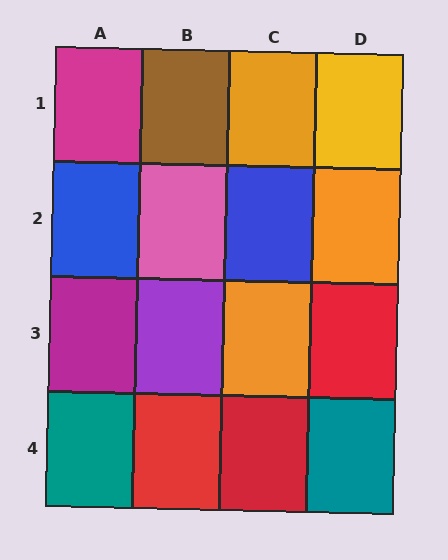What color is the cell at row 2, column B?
Pink.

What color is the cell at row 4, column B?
Red.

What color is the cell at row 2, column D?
Orange.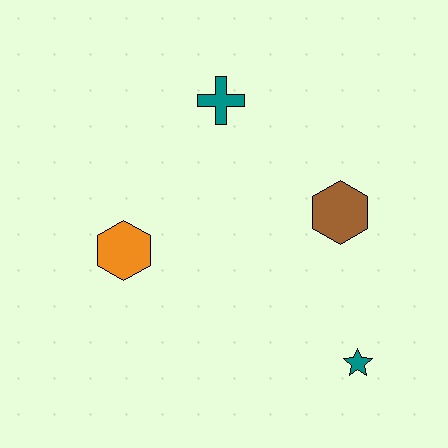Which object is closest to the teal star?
The brown hexagon is closest to the teal star.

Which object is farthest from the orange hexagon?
The teal star is farthest from the orange hexagon.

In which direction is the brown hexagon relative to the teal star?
The brown hexagon is above the teal star.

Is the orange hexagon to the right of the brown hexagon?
No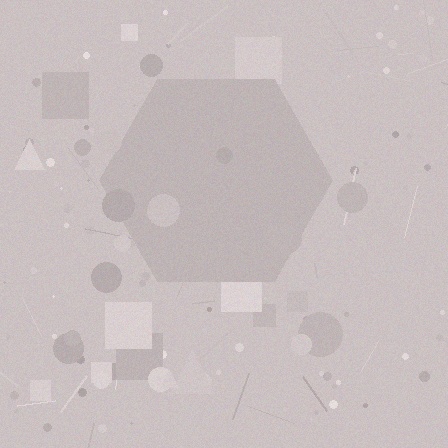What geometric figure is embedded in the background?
A hexagon is embedded in the background.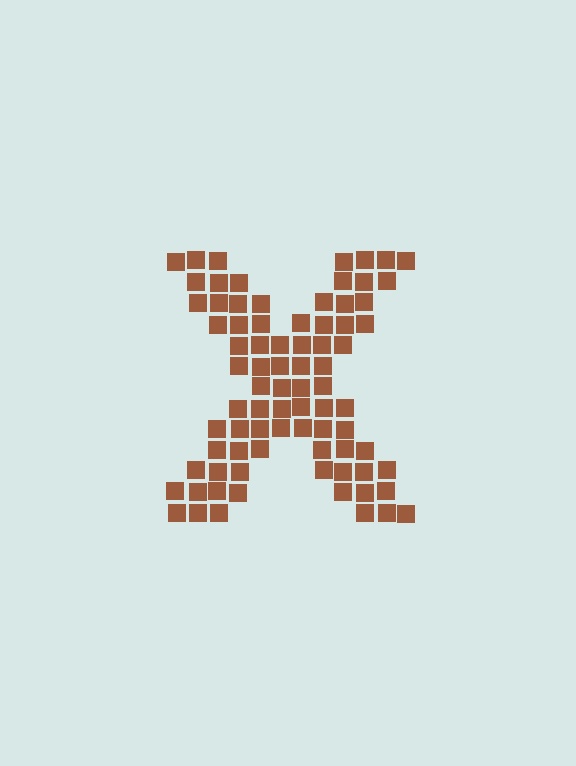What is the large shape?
The large shape is the letter X.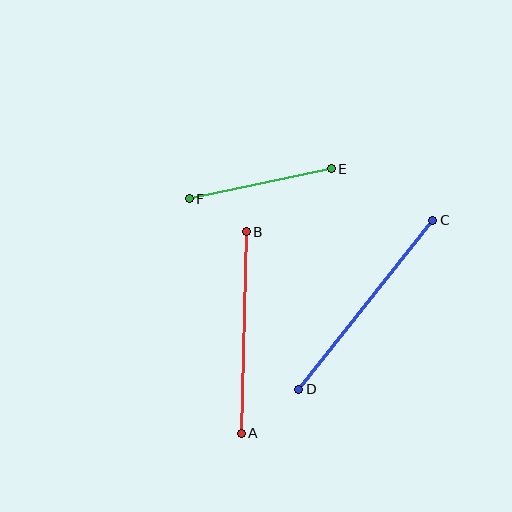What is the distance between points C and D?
The distance is approximately 216 pixels.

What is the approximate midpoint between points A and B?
The midpoint is at approximately (244, 333) pixels.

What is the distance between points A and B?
The distance is approximately 202 pixels.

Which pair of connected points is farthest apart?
Points C and D are farthest apart.